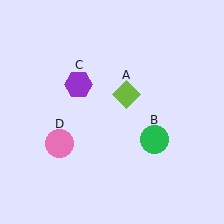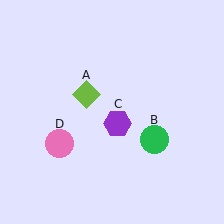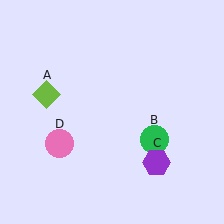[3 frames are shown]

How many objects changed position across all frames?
2 objects changed position: lime diamond (object A), purple hexagon (object C).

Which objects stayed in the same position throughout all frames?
Green circle (object B) and pink circle (object D) remained stationary.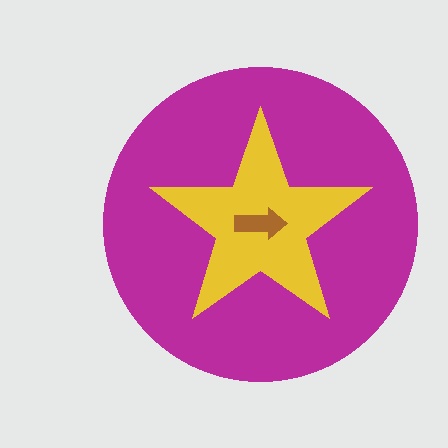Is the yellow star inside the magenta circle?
Yes.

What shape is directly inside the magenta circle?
The yellow star.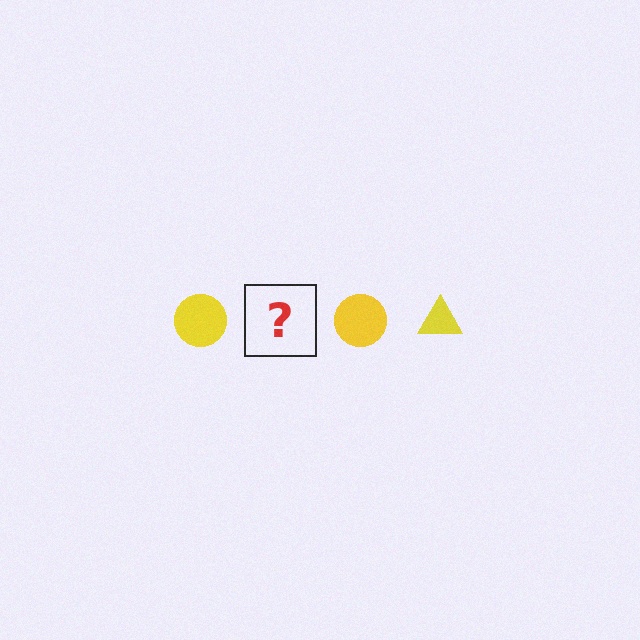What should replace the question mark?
The question mark should be replaced with a yellow triangle.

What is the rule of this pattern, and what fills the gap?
The rule is that the pattern cycles through circle, triangle shapes in yellow. The gap should be filled with a yellow triangle.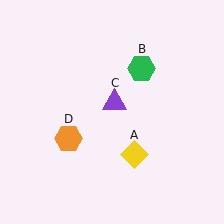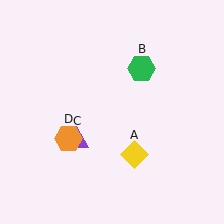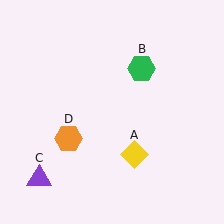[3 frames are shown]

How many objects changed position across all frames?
1 object changed position: purple triangle (object C).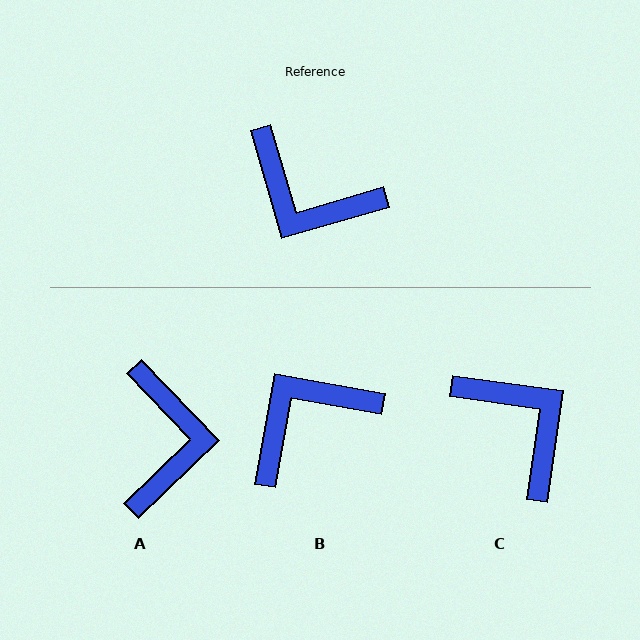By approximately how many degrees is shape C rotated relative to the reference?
Approximately 156 degrees counter-clockwise.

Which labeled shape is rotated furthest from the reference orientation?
C, about 156 degrees away.